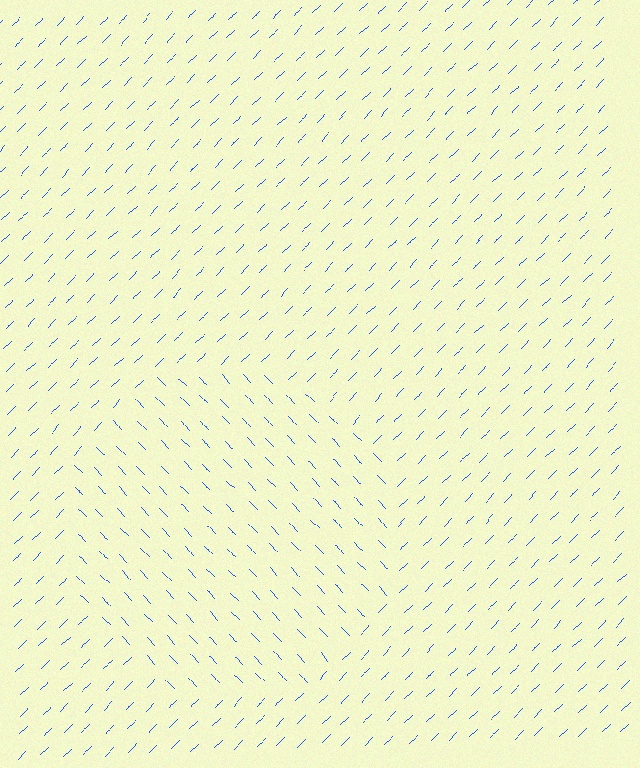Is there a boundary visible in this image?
Yes, there is a texture boundary formed by a change in line orientation.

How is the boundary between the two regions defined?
The boundary is defined purely by a change in line orientation (approximately 89 degrees difference). All lines are the same color and thickness.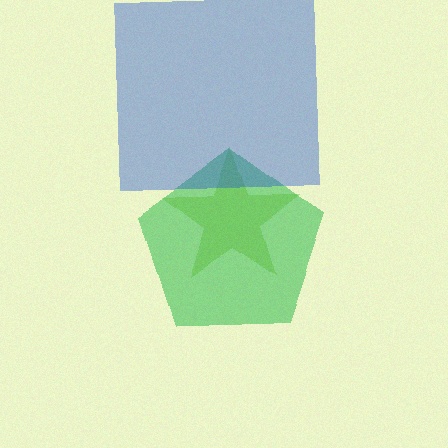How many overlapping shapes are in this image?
There are 3 overlapping shapes in the image.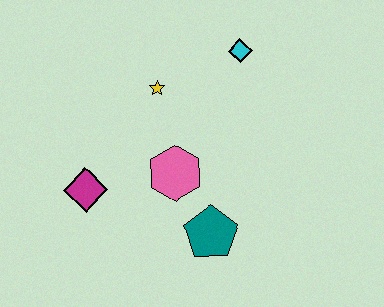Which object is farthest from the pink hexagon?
The cyan diamond is farthest from the pink hexagon.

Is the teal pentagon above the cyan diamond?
No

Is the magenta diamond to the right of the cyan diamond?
No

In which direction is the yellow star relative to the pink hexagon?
The yellow star is above the pink hexagon.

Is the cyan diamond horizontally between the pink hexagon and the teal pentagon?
No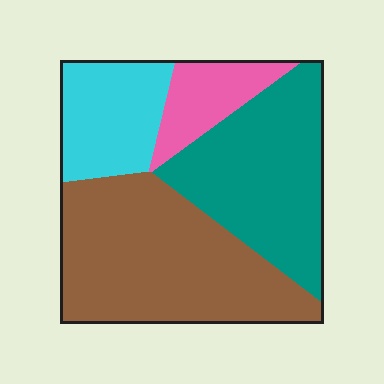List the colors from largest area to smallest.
From largest to smallest: brown, teal, cyan, pink.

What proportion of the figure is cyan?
Cyan covers 17% of the figure.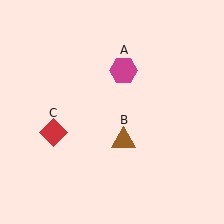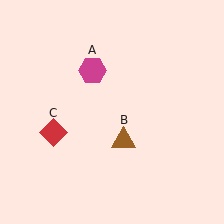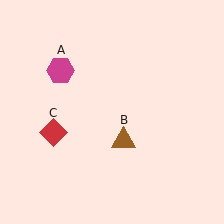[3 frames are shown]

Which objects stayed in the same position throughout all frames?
Brown triangle (object B) and red diamond (object C) remained stationary.